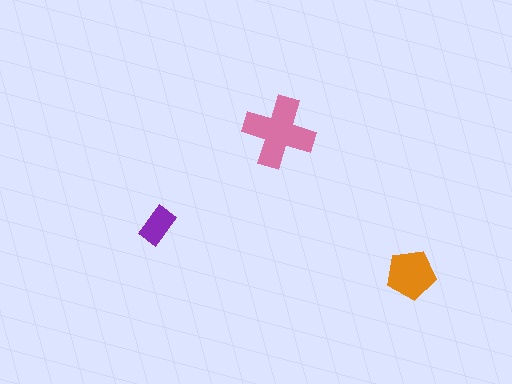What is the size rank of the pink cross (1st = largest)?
1st.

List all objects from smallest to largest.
The purple rectangle, the orange pentagon, the pink cross.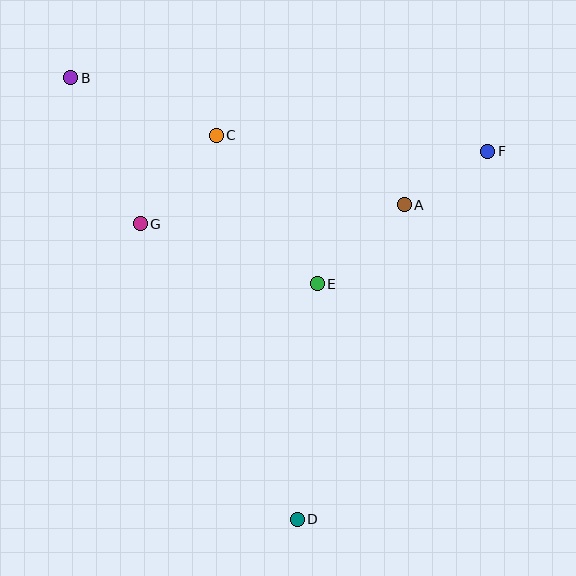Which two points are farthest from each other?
Points B and D are farthest from each other.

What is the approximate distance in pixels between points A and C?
The distance between A and C is approximately 200 pixels.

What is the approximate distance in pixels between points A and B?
The distance between A and B is approximately 356 pixels.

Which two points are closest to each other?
Points A and F are closest to each other.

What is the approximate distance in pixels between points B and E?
The distance between B and E is approximately 321 pixels.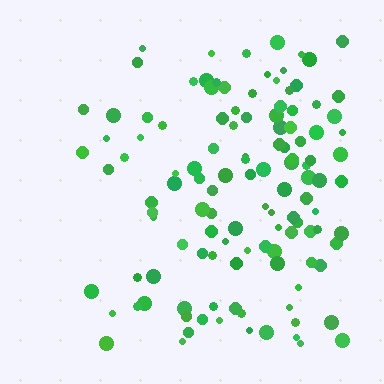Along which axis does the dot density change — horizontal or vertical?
Horizontal.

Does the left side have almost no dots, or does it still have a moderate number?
Still a moderate number, just noticeably fewer than the right.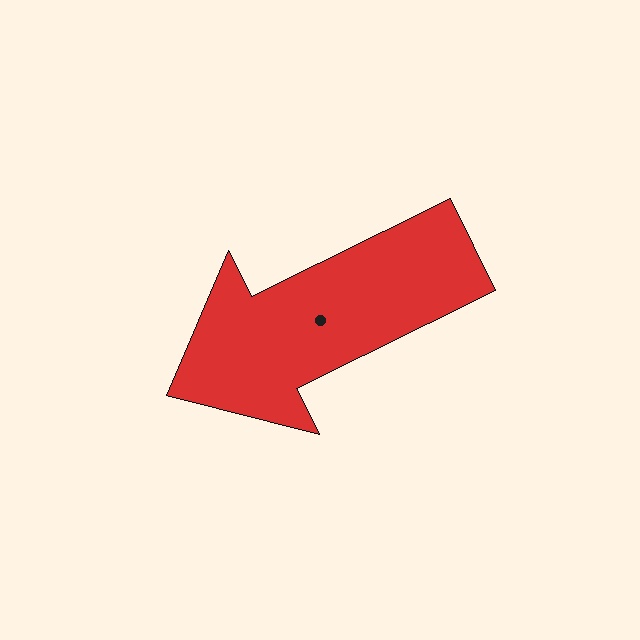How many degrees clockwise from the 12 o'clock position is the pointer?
Approximately 244 degrees.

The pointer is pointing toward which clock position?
Roughly 8 o'clock.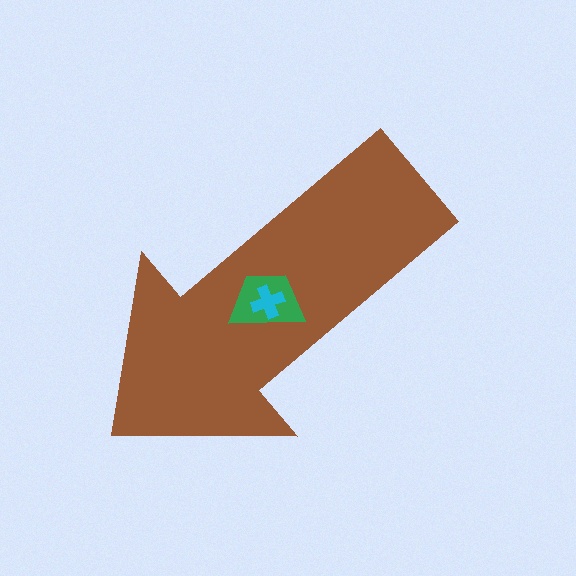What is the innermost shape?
The cyan cross.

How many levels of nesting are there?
3.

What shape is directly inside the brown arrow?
The green trapezoid.